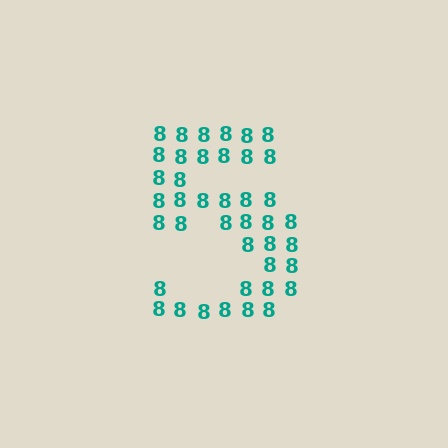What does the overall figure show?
The overall figure shows the digit 5.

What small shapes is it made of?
It is made of small digit 8's.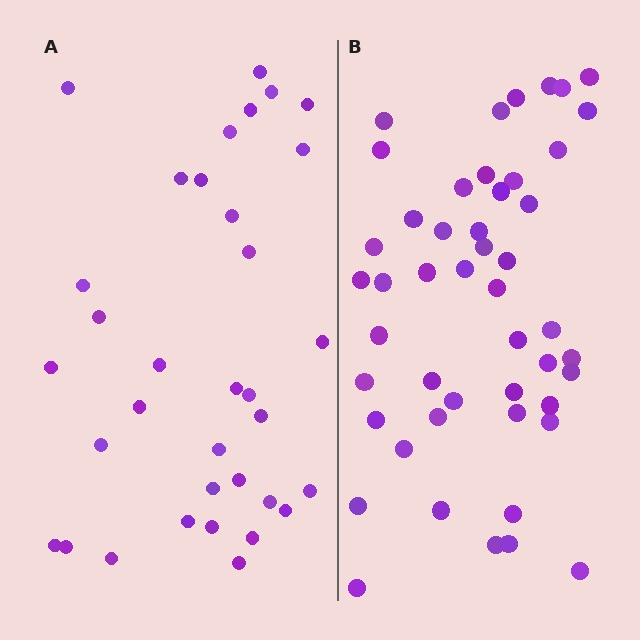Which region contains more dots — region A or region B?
Region B (the right region) has more dots.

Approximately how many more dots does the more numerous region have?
Region B has approximately 15 more dots than region A.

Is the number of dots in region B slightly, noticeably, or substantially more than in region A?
Region B has noticeably more, but not dramatically so. The ratio is roughly 1.4 to 1.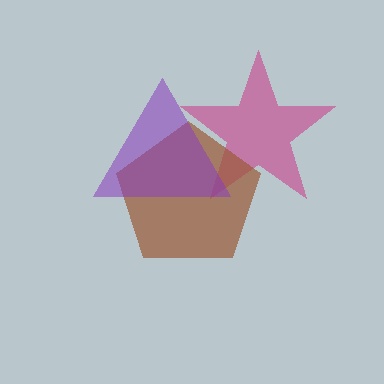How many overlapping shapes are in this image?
There are 3 overlapping shapes in the image.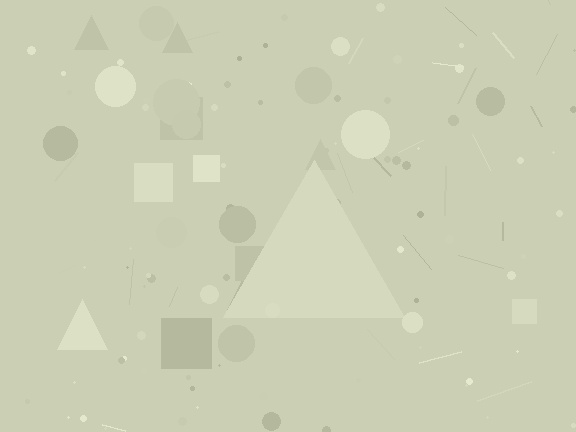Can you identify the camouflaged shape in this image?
The camouflaged shape is a triangle.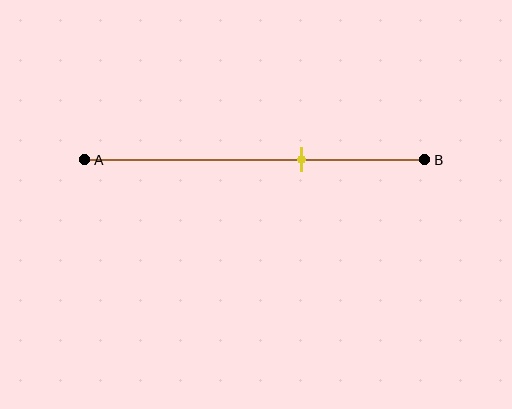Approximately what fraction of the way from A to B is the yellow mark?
The yellow mark is approximately 65% of the way from A to B.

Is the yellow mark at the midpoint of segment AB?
No, the mark is at about 65% from A, not at the 50% midpoint.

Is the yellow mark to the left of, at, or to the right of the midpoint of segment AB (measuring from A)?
The yellow mark is to the right of the midpoint of segment AB.